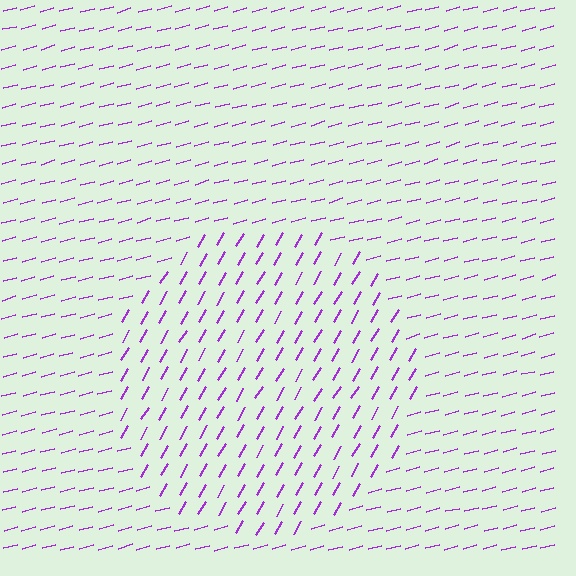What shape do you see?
I see a circle.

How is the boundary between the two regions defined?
The boundary is defined purely by a change in line orientation (approximately 45 degrees difference). All lines are the same color and thickness.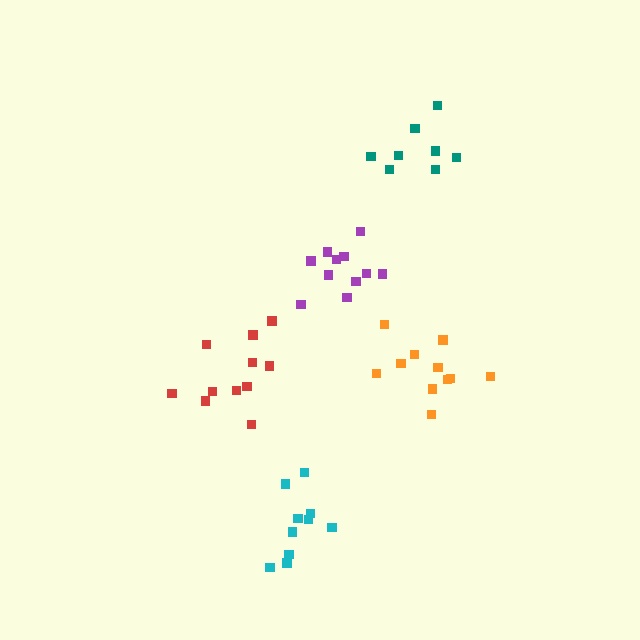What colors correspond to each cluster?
The clusters are colored: purple, red, teal, orange, cyan.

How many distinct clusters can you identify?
There are 5 distinct clusters.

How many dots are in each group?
Group 1: 11 dots, Group 2: 11 dots, Group 3: 8 dots, Group 4: 11 dots, Group 5: 11 dots (52 total).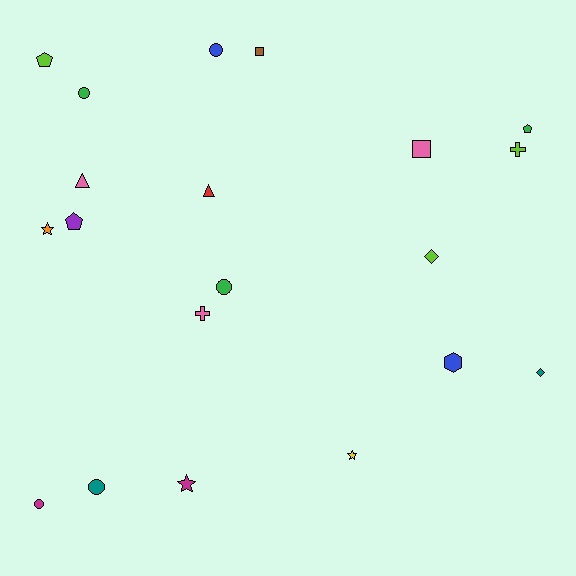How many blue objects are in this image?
There are 2 blue objects.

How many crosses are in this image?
There are 2 crosses.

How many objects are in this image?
There are 20 objects.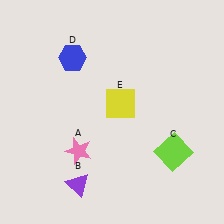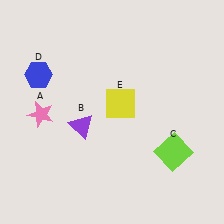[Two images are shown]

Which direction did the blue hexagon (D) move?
The blue hexagon (D) moved left.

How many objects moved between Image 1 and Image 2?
3 objects moved between the two images.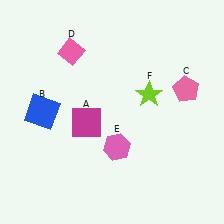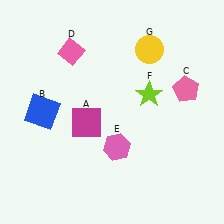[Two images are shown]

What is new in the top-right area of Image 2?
A yellow circle (G) was added in the top-right area of Image 2.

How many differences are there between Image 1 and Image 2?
There is 1 difference between the two images.